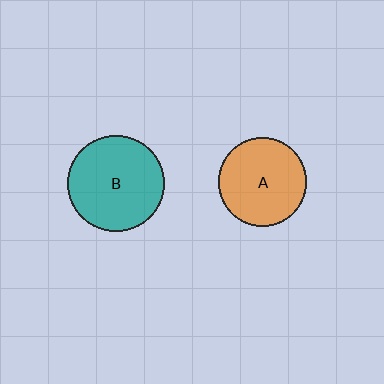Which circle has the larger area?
Circle B (teal).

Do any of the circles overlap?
No, none of the circles overlap.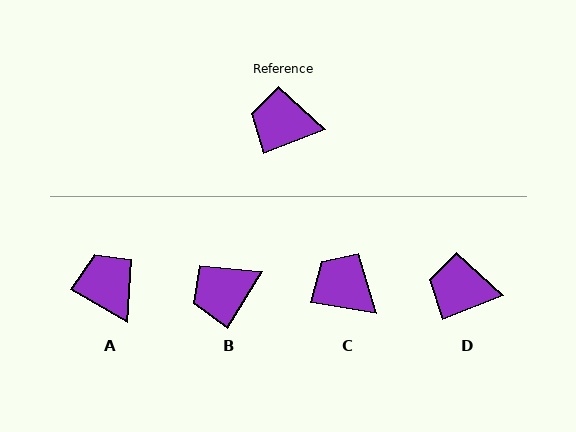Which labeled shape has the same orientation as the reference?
D.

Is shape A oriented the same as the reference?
No, it is off by about 52 degrees.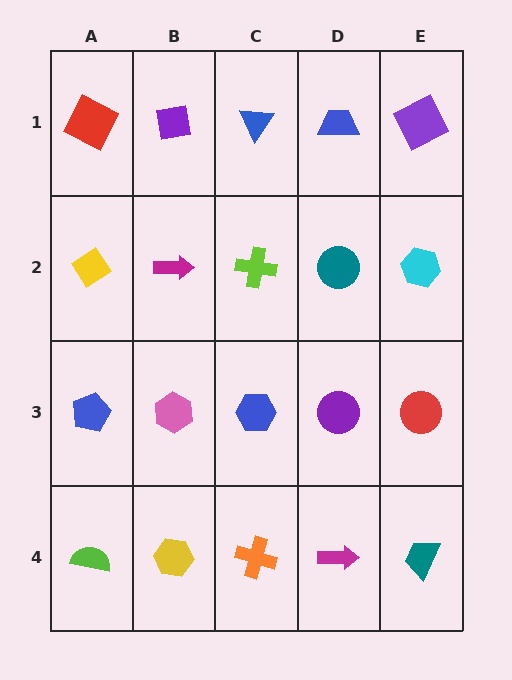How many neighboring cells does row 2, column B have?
4.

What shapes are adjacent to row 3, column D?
A teal circle (row 2, column D), a magenta arrow (row 4, column D), a blue hexagon (row 3, column C), a red circle (row 3, column E).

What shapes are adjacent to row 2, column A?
A red square (row 1, column A), a blue pentagon (row 3, column A), a magenta arrow (row 2, column B).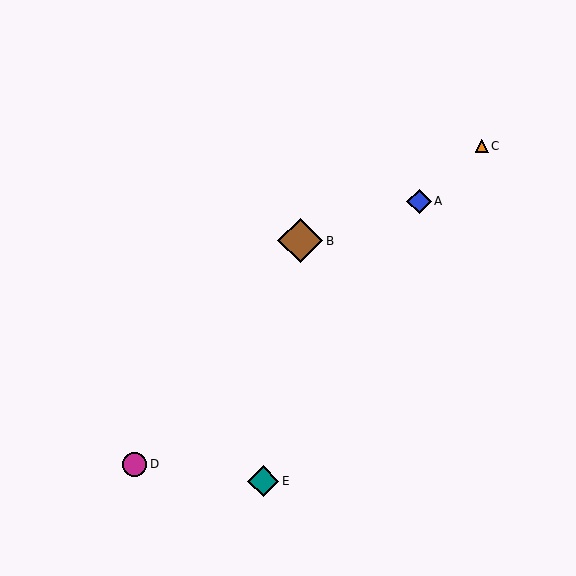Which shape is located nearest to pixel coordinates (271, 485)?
The teal diamond (labeled E) at (263, 481) is nearest to that location.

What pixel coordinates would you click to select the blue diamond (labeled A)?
Click at (419, 201) to select the blue diamond A.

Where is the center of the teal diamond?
The center of the teal diamond is at (263, 481).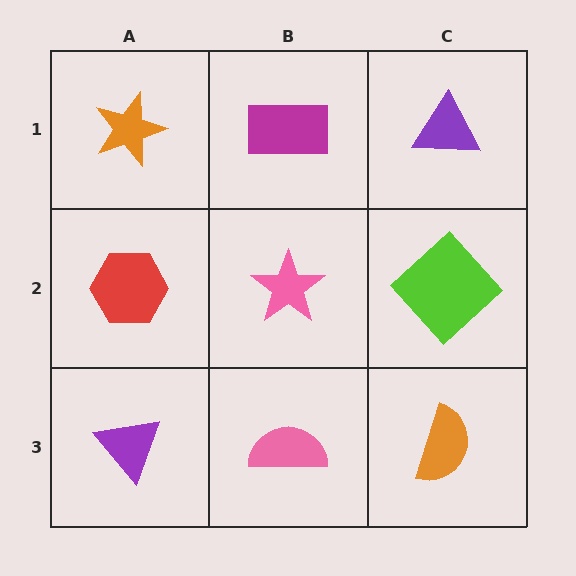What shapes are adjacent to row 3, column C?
A lime diamond (row 2, column C), a pink semicircle (row 3, column B).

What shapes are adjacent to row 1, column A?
A red hexagon (row 2, column A), a magenta rectangle (row 1, column B).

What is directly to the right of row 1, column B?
A purple triangle.